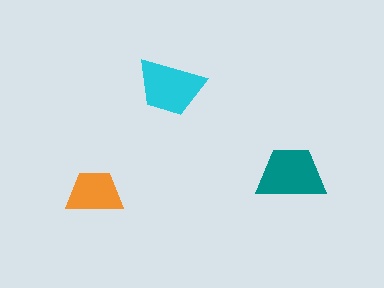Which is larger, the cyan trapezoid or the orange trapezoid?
The cyan one.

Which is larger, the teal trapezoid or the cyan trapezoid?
The teal one.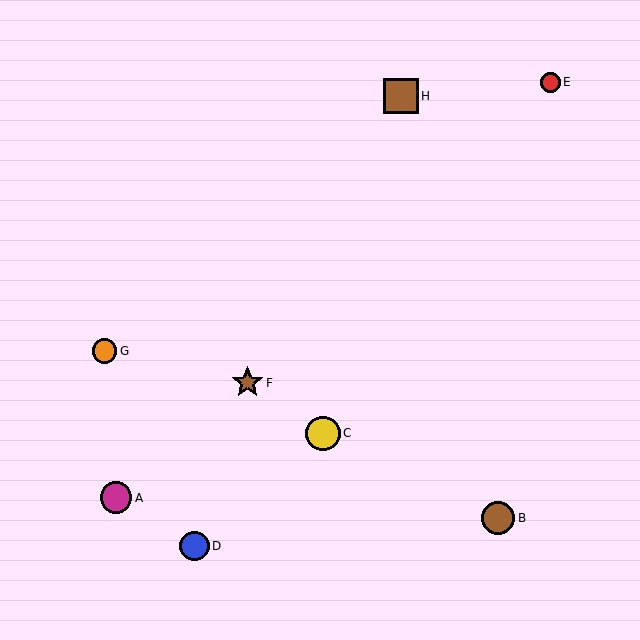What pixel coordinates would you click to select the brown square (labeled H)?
Click at (401, 96) to select the brown square H.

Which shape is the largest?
The brown square (labeled H) is the largest.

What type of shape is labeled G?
Shape G is an orange circle.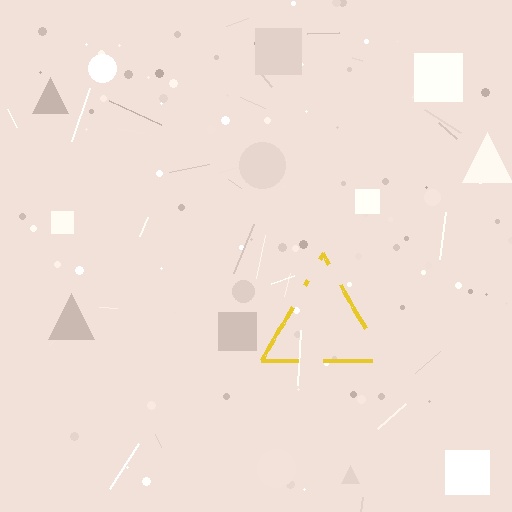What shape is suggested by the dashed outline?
The dashed outline suggests a triangle.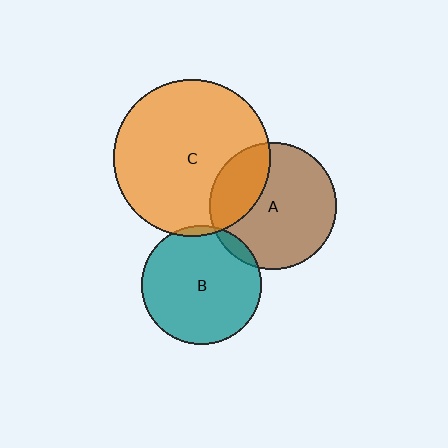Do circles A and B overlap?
Yes.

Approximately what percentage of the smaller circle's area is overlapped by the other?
Approximately 5%.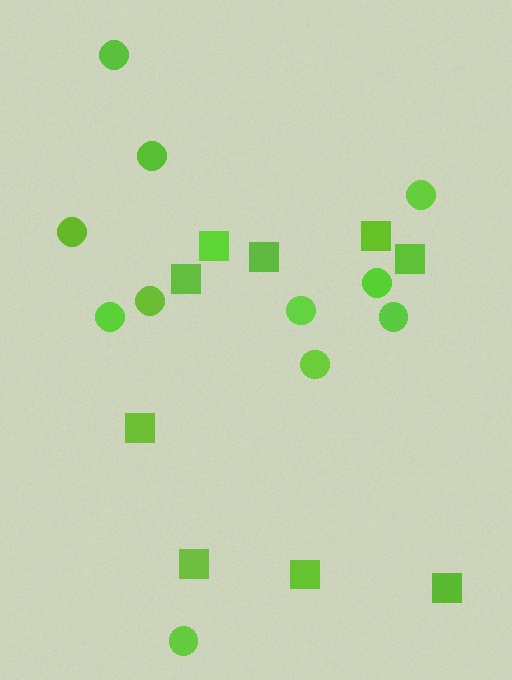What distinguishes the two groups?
There are 2 groups: one group of squares (9) and one group of circles (11).